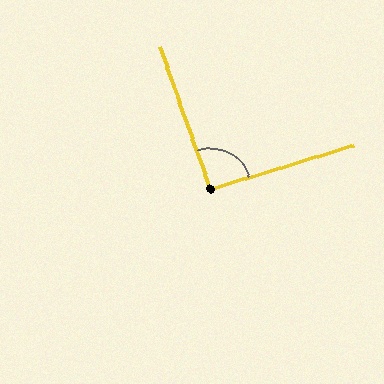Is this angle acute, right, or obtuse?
It is approximately a right angle.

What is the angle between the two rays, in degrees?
Approximately 92 degrees.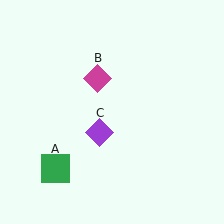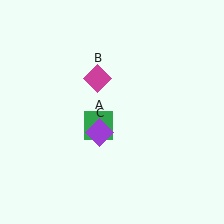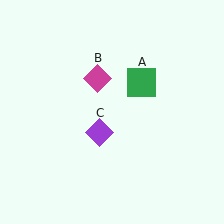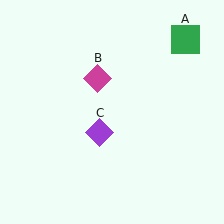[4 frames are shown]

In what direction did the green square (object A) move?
The green square (object A) moved up and to the right.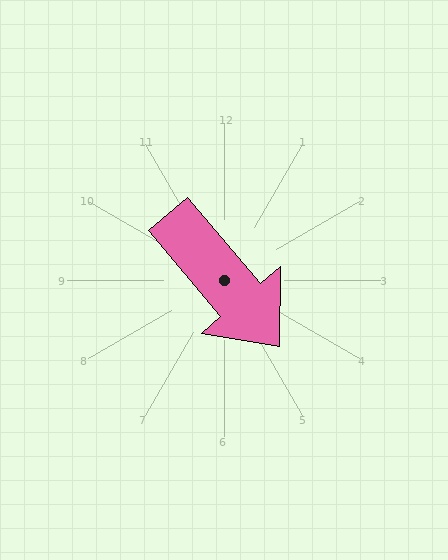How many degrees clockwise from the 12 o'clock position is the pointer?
Approximately 140 degrees.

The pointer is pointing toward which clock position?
Roughly 5 o'clock.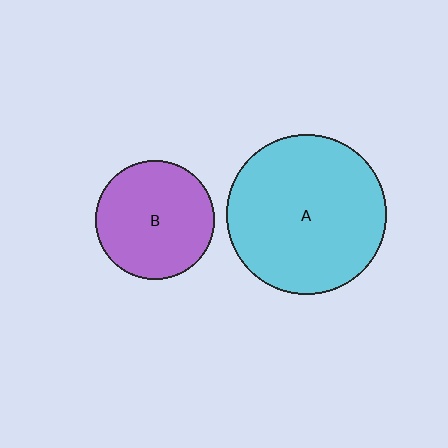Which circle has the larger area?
Circle A (cyan).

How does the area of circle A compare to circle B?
Approximately 1.8 times.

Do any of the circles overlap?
No, none of the circles overlap.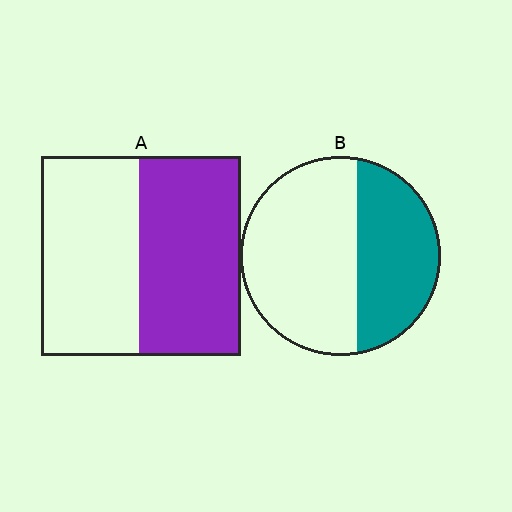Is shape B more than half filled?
No.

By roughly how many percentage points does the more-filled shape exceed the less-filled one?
By roughly 10 percentage points (A over B).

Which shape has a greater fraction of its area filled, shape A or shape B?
Shape A.